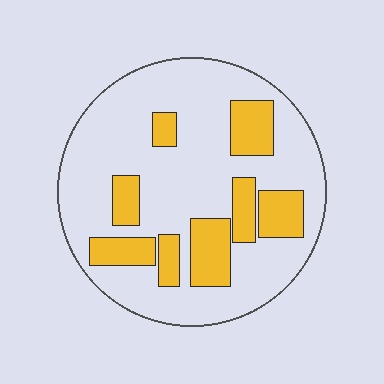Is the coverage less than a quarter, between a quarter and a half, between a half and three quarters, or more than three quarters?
Between a quarter and a half.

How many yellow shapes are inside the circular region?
8.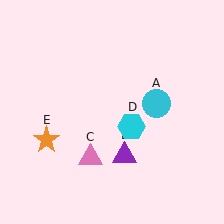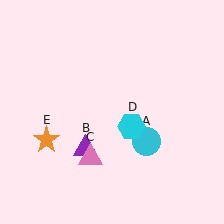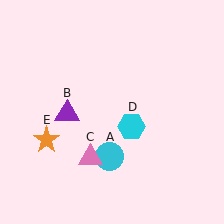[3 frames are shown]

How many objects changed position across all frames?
2 objects changed position: cyan circle (object A), purple triangle (object B).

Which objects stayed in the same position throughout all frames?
Pink triangle (object C) and cyan hexagon (object D) and orange star (object E) remained stationary.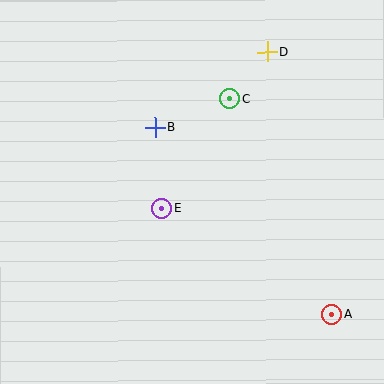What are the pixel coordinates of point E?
Point E is at (162, 208).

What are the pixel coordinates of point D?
Point D is at (267, 52).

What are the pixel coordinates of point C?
Point C is at (230, 99).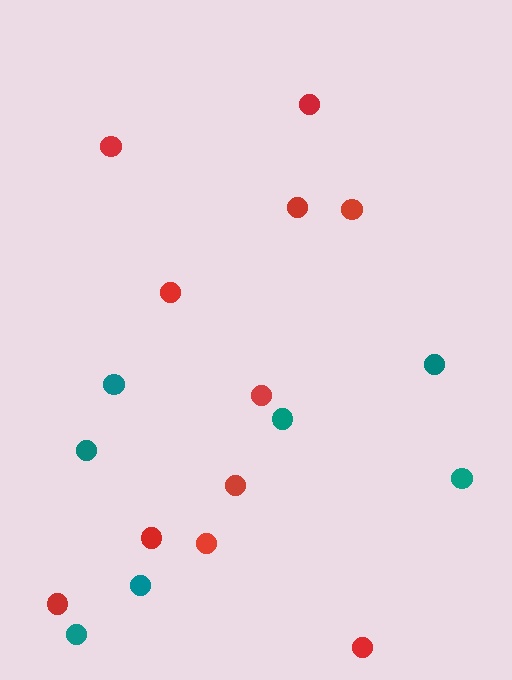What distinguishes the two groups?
There are 2 groups: one group of teal circles (7) and one group of red circles (11).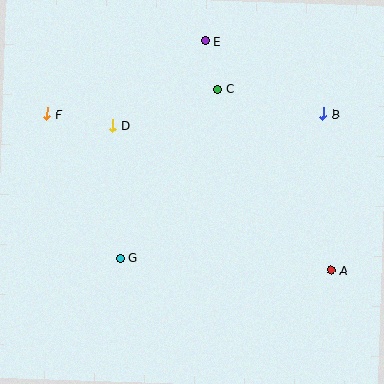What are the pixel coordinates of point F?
Point F is at (47, 114).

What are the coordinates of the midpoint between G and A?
The midpoint between G and A is at (226, 264).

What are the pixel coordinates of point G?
Point G is at (120, 258).